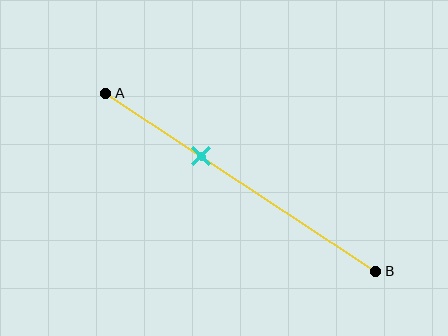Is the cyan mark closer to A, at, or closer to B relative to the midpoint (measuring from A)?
The cyan mark is closer to point A than the midpoint of segment AB.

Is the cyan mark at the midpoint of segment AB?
No, the mark is at about 35% from A, not at the 50% midpoint.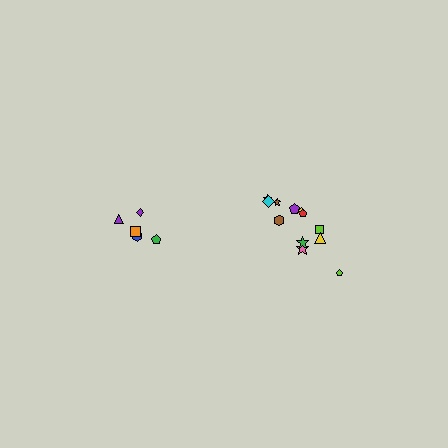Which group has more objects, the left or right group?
The right group.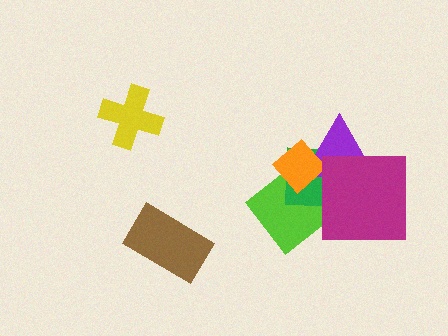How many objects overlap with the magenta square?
2 objects overlap with the magenta square.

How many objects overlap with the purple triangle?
3 objects overlap with the purple triangle.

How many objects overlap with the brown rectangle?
0 objects overlap with the brown rectangle.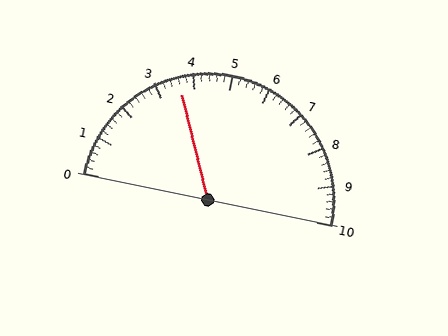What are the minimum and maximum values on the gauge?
The gauge ranges from 0 to 10.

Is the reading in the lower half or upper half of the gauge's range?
The reading is in the lower half of the range (0 to 10).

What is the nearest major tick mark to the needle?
The nearest major tick mark is 4.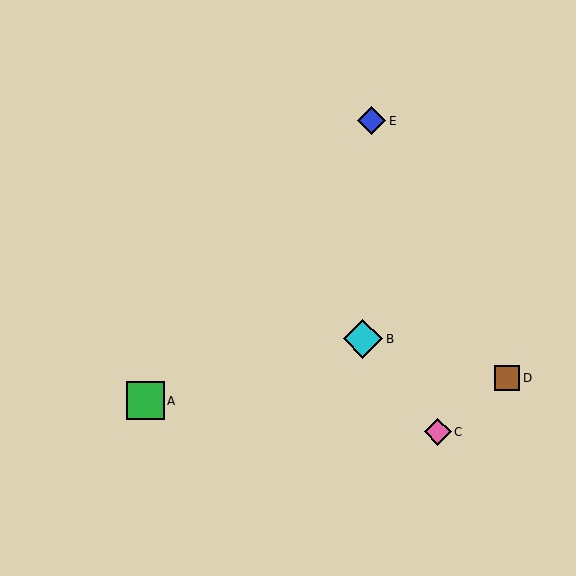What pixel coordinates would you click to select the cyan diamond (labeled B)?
Click at (363, 339) to select the cyan diamond B.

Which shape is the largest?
The cyan diamond (labeled B) is the largest.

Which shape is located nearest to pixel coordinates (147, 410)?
The green square (labeled A) at (146, 401) is nearest to that location.